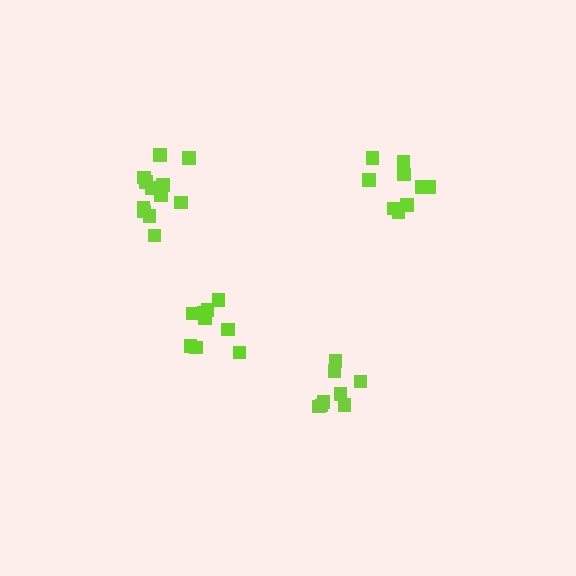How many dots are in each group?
Group 1: 12 dots, Group 2: 8 dots, Group 3: 9 dots, Group 4: 9 dots (38 total).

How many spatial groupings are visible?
There are 4 spatial groupings.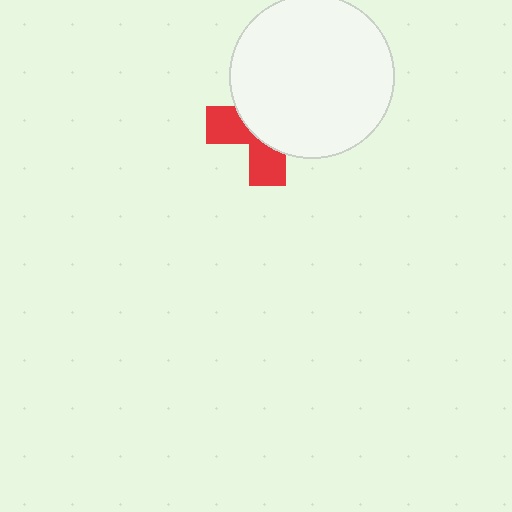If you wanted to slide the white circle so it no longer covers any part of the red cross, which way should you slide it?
Slide it toward the upper-right — that is the most direct way to separate the two shapes.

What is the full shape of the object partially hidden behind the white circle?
The partially hidden object is a red cross.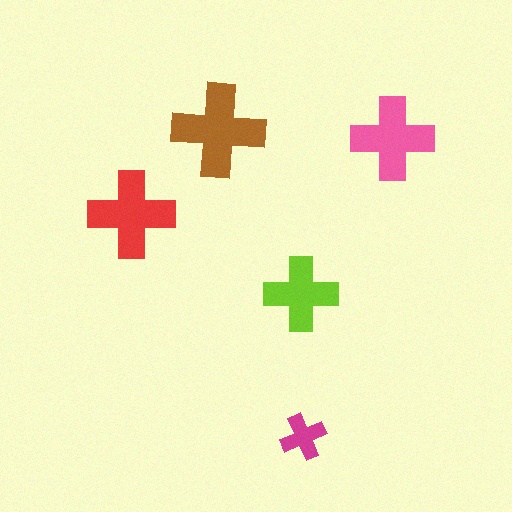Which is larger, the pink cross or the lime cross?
The pink one.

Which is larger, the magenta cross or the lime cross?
The lime one.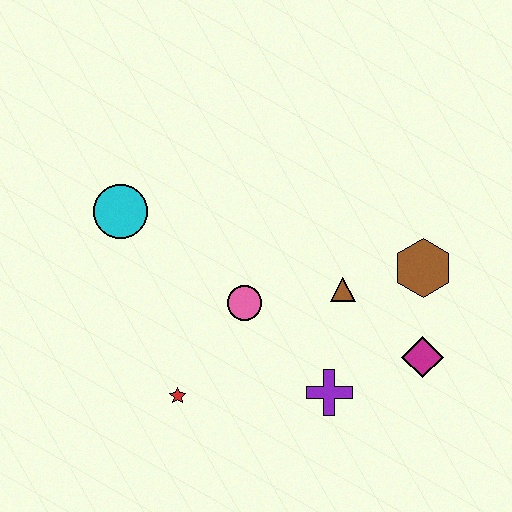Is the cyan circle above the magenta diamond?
Yes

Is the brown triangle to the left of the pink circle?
No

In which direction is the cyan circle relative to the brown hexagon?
The cyan circle is to the left of the brown hexagon.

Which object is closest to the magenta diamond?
The brown hexagon is closest to the magenta diamond.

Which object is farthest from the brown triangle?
The cyan circle is farthest from the brown triangle.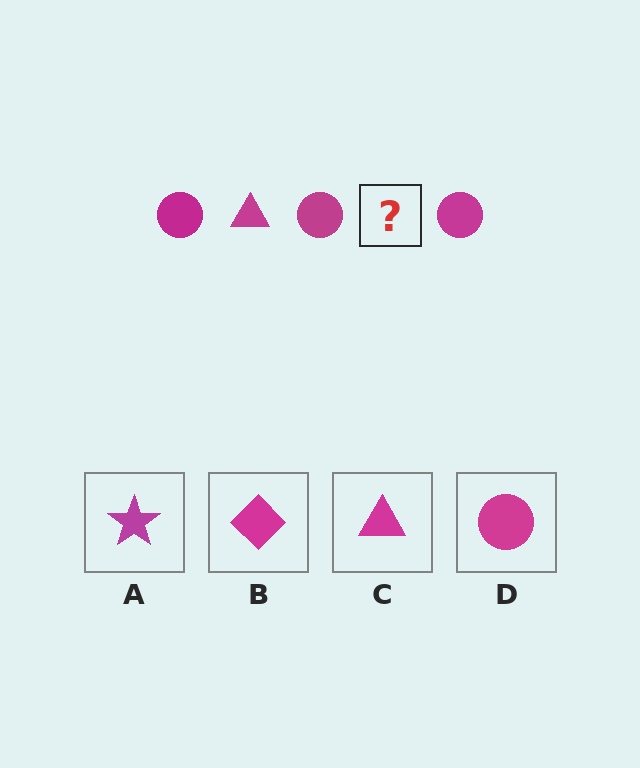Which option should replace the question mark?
Option C.